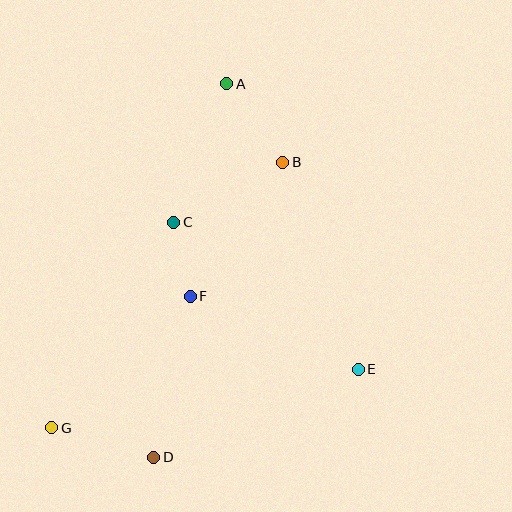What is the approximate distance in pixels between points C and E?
The distance between C and E is approximately 236 pixels.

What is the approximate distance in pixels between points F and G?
The distance between F and G is approximately 191 pixels.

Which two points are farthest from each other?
Points A and G are farthest from each other.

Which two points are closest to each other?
Points C and F are closest to each other.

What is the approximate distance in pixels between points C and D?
The distance between C and D is approximately 236 pixels.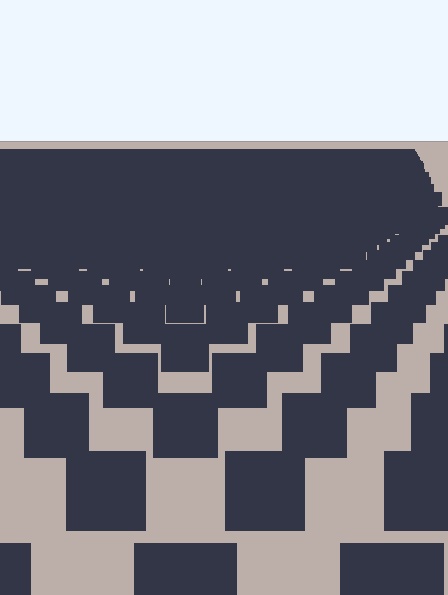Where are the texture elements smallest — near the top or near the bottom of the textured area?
Near the top.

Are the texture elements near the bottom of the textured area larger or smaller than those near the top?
Larger. Near the bottom, elements are closer to the viewer and appear at a bigger on-screen size.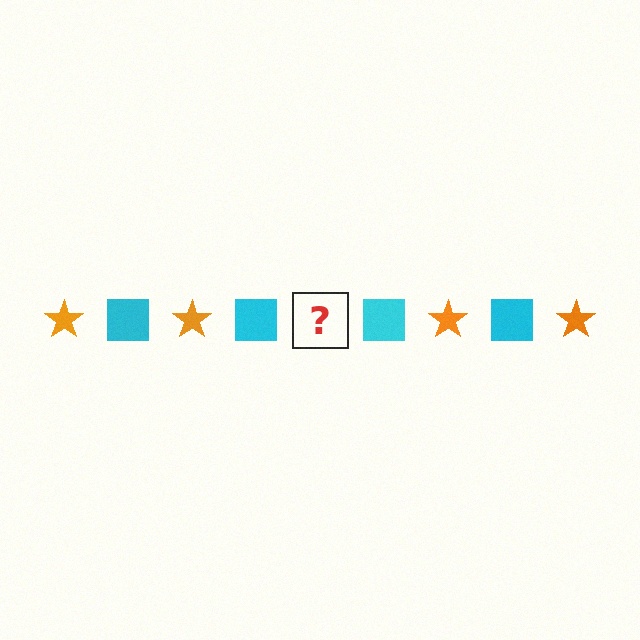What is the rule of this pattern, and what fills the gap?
The rule is that the pattern alternates between orange star and cyan square. The gap should be filled with an orange star.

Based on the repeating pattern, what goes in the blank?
The blank should be an orange star.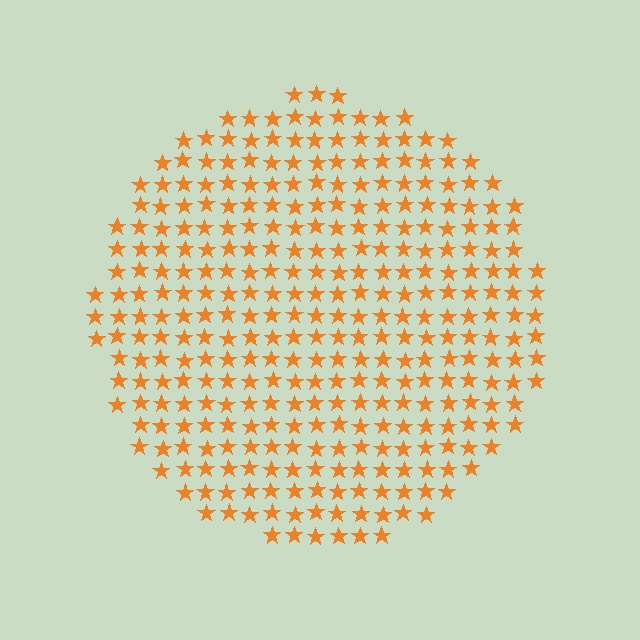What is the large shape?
The large shape is a circle.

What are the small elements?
The small elements are stars.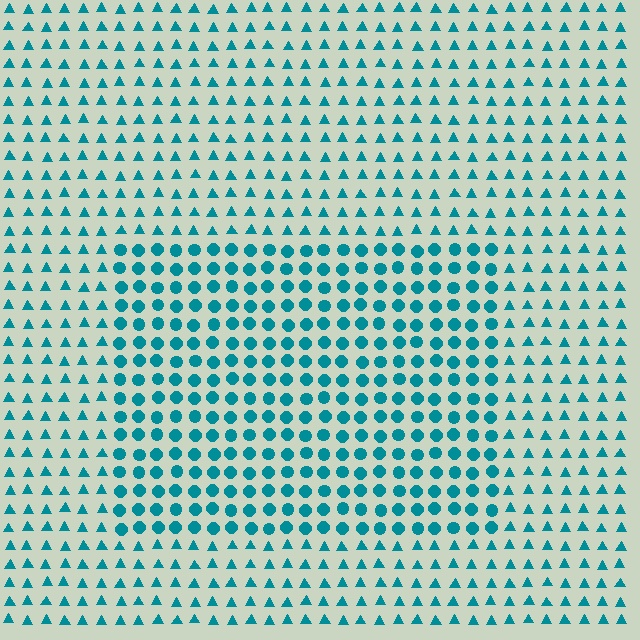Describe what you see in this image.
The image is filled with small teal elements arranged in a uniform grid. A rectangle-shaped region contains circles, while the surrounding area contains triangles. The boundary is defined purely by the change in element shape.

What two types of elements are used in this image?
The image uses circles inside the rectangle region and triangles outside it.